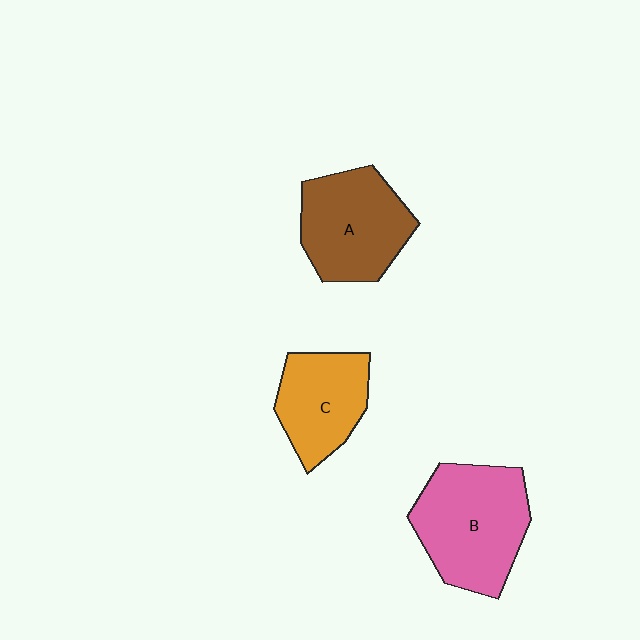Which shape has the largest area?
Shape B (pink).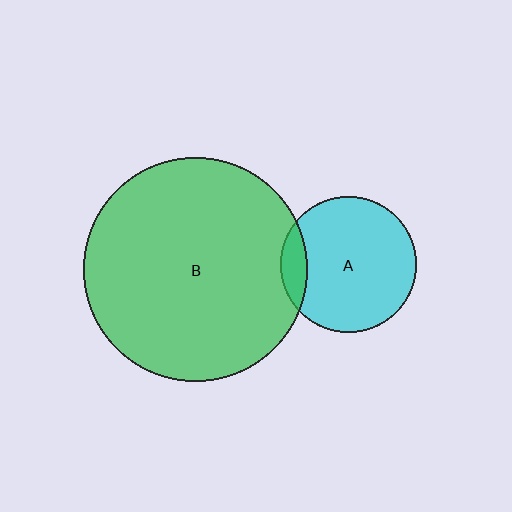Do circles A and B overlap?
Yes.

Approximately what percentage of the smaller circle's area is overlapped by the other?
Approximately 10%.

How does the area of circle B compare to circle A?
Approximately 2.7 times.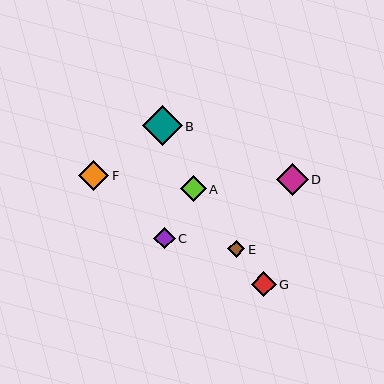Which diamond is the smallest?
Diamond E is the smallest with a size of approximately 17 pixels.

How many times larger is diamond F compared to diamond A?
Diamond F is approximately 1.2 times the size of diamond A.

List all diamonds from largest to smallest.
From largest to smallest: B, D, F, A, G, C, E.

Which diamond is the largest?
Diamond B is the largest with a size of approximately 40 pixels.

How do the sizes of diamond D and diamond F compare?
Diamond D and diamond F are approximately the same size.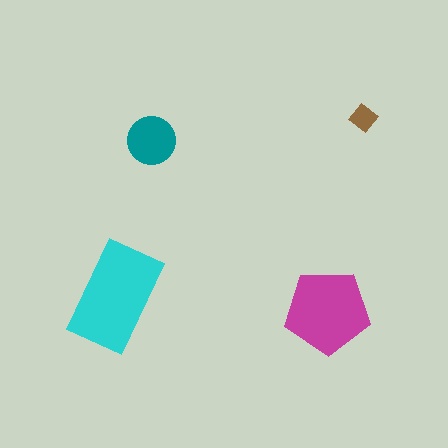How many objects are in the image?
There are 4 objects in the image.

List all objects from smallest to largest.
The brown diamond, the teal circle, the magenta pentagon, the cyan rectangle.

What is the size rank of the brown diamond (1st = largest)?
4th.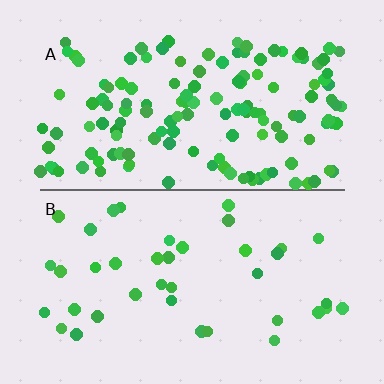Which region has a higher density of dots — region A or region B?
A (the top).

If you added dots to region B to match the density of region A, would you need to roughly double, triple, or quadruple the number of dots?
Approximately quadruple.